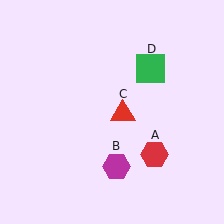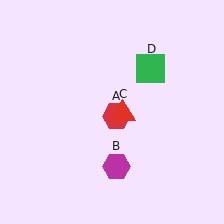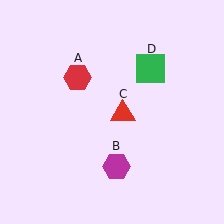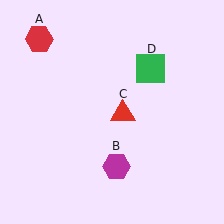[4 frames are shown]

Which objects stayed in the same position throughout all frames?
Magenta hexagon (object B) and red triangle (object C) and green square (object D) remained stationary.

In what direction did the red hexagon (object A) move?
The red hexagon (object A) moved up and to the left.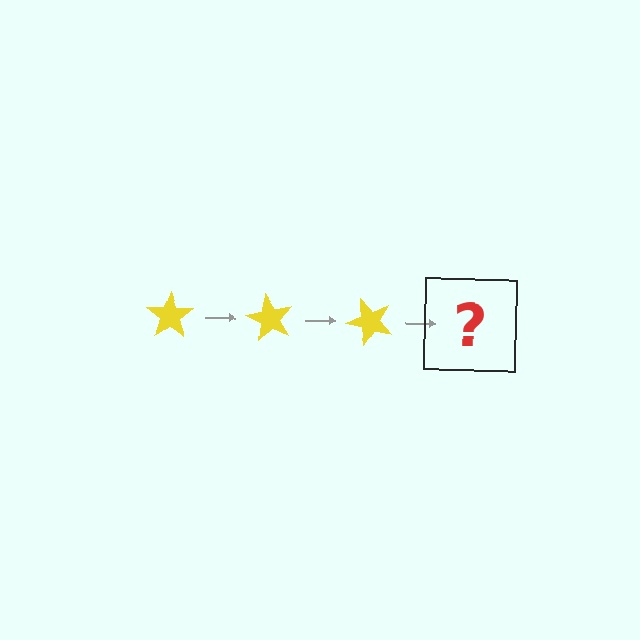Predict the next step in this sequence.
The next step is a yellow star rotated 180 degrees.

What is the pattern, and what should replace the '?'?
The pattern is that the star rotates 60 degrees each step. The '?' should be a yellow star rotated 180 degrees.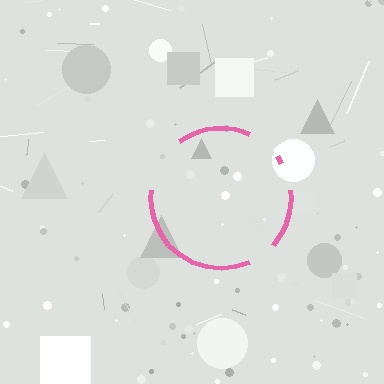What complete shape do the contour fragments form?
The contour fragments form a circle.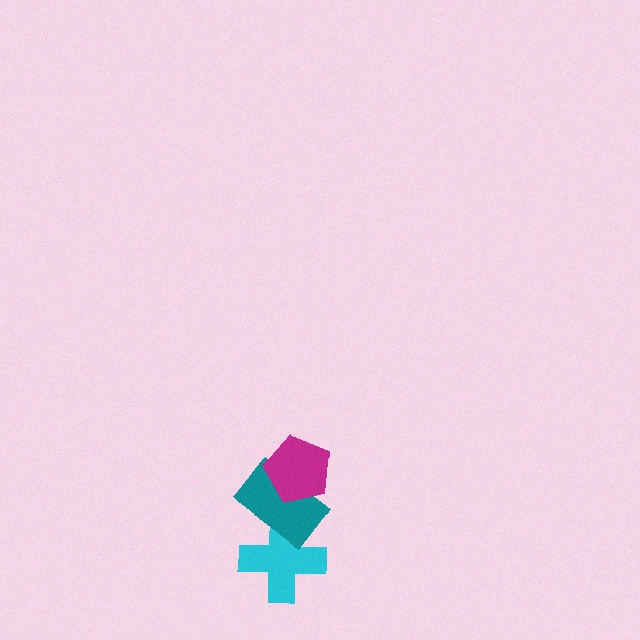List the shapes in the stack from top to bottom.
From top to bottom: the magenta pentagon, the teal rectangle, the cyan cross.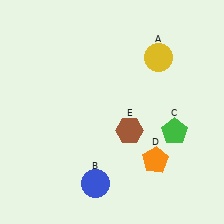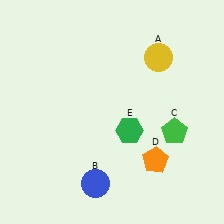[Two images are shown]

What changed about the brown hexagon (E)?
In Image 1, E is brown. In Image 2, it changed to green.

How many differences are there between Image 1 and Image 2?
There is 1 difference between the two images.